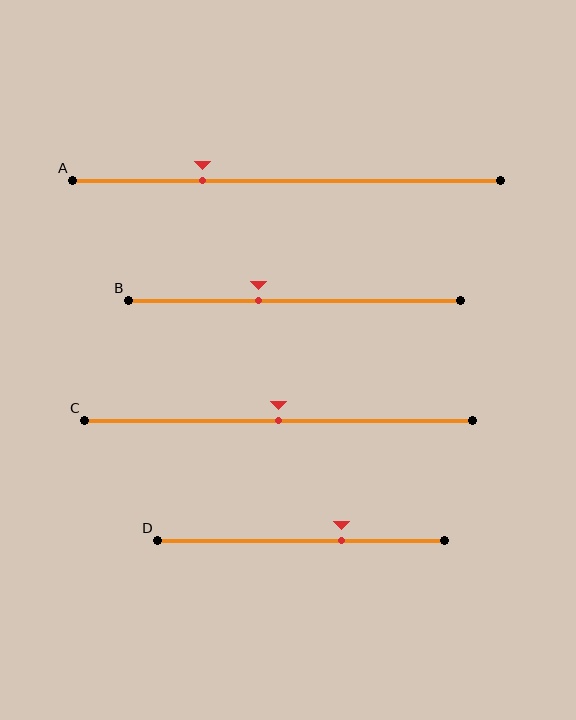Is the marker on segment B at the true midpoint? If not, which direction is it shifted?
No, the marker on segment B is shifted to the left by about 11% of the segment length.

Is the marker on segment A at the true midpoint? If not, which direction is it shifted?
No, the marker on segment A is shifted to the left by about 20% of the segment length.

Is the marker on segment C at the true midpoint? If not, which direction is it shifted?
Yes, the marker on segment C is at the true midpoint.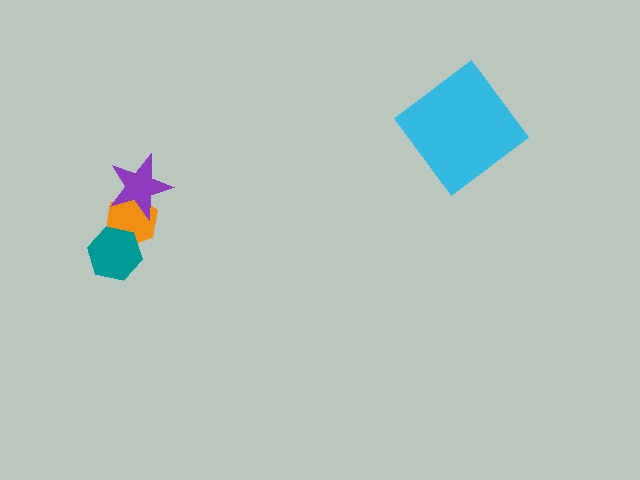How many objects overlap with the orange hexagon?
2 objects overlap with the orange hexagon.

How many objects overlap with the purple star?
1 object overlaps with the purple star.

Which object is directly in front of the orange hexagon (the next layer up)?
The teal hexagon is directly in front of the orange hexagon.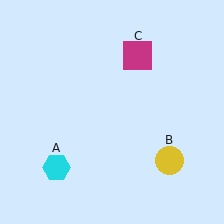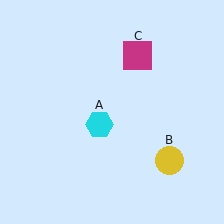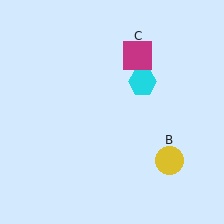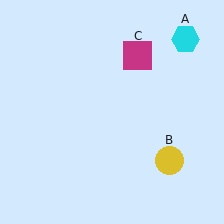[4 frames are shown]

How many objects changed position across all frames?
1 object changed position: cyan hexagon (object A).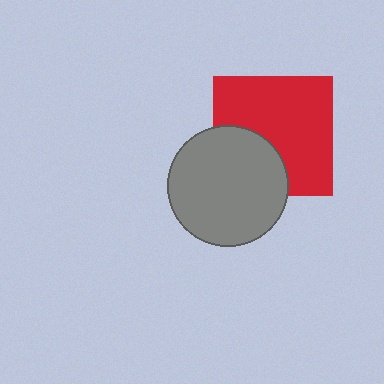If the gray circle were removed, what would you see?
You would see the complete red square.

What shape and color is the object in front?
The object in front is a gray circle.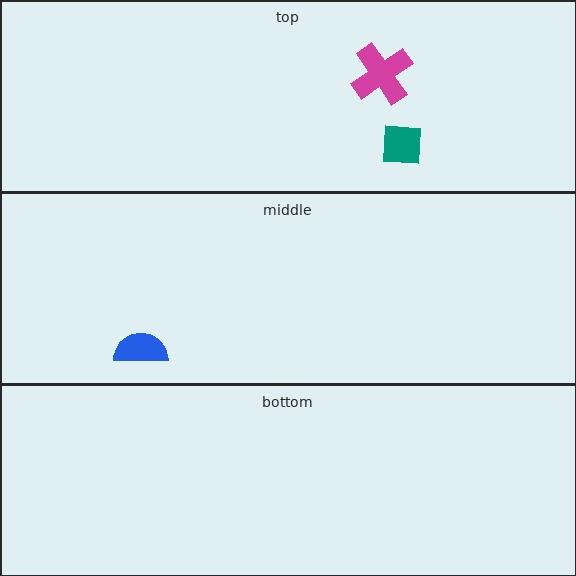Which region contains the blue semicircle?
The middle region.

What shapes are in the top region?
The teal square, the magenta cross.